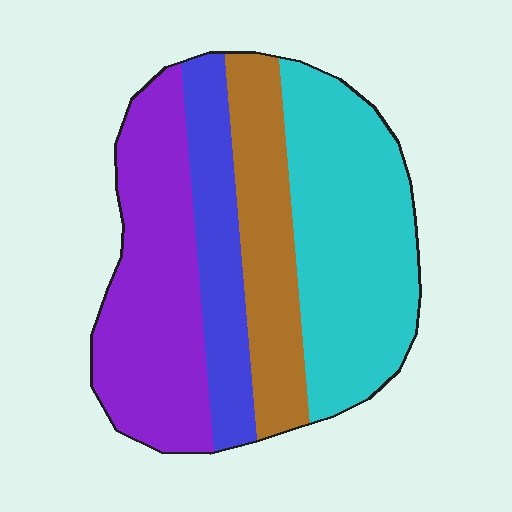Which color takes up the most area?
Cyan, at roughly 35%.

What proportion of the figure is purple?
Purple covers roughly 30% of the figure.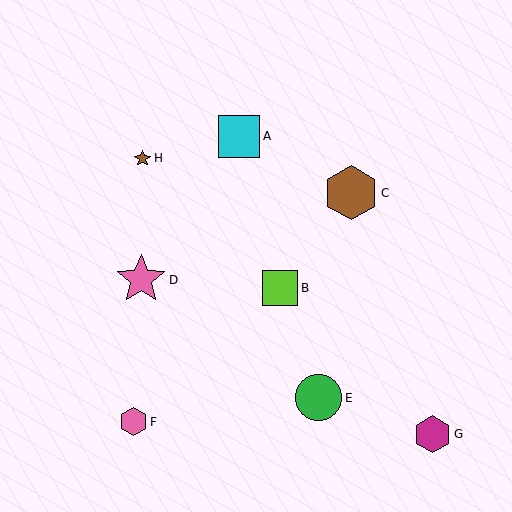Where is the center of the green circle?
The center of the green circle is at (318, 398).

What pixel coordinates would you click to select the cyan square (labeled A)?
Click at (239, 136) to select the cyan square A.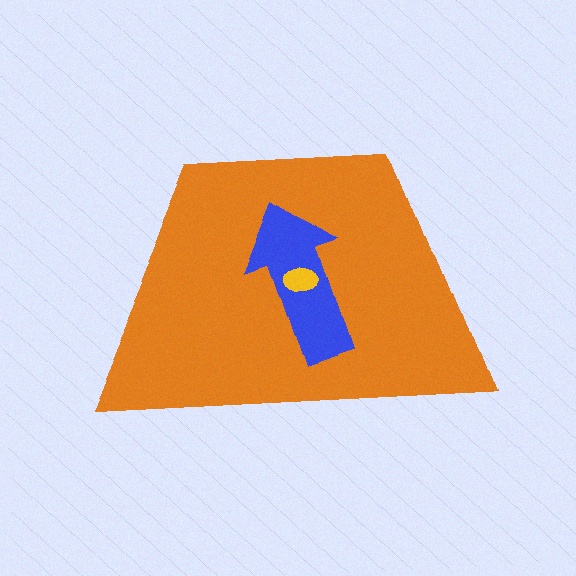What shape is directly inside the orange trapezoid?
The blue arrow.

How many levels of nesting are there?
3.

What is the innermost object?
The yellow ellipse.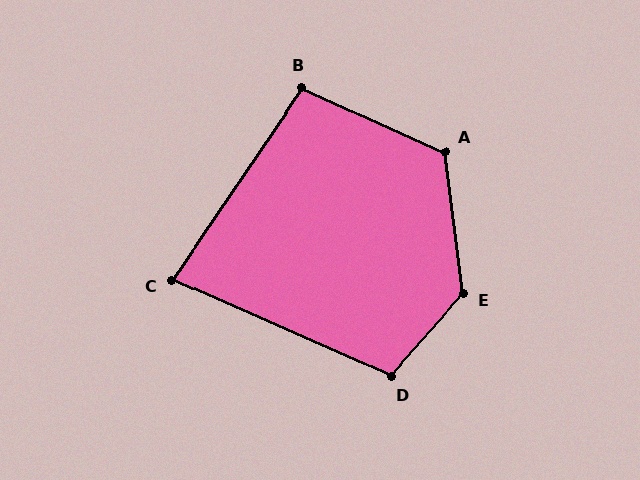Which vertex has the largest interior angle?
E, at approximately 131 degrees.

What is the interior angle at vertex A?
Approximately 121 degrees (obtuse).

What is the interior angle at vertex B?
Approximately 100 degrees (obtuse).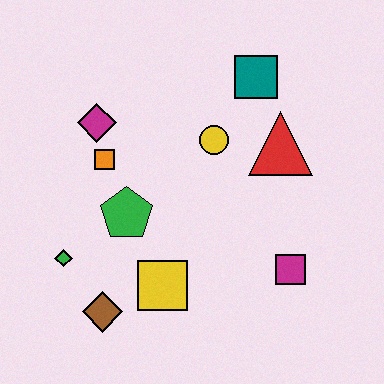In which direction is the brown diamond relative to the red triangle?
The brown diamond is to the left of the red triangle.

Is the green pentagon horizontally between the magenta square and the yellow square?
No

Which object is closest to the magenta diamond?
The orange square is closest to the magenta diamond.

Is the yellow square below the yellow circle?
Yes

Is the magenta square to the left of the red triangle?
No